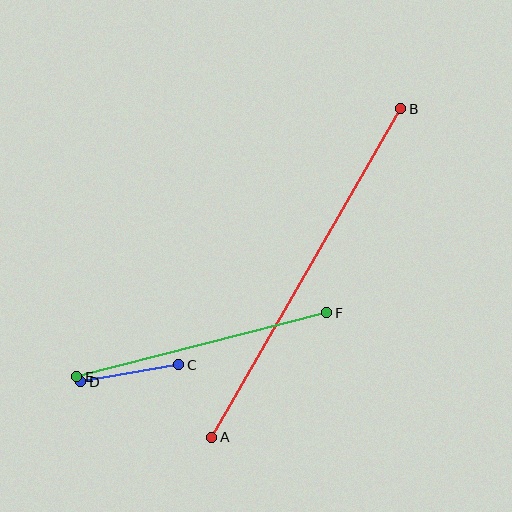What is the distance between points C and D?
The distance is approximately 99 pixels.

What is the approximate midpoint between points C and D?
The midpoint is at approximately (130, 373) pixels.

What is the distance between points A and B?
The distance is approximately 379 pixels.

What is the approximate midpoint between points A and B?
The midpoint is at approximately (306, 273) pixels.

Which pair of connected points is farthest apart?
Points A and B are farthest apart.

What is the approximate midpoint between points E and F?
The midpoint is at approximately (202, 345) pixels.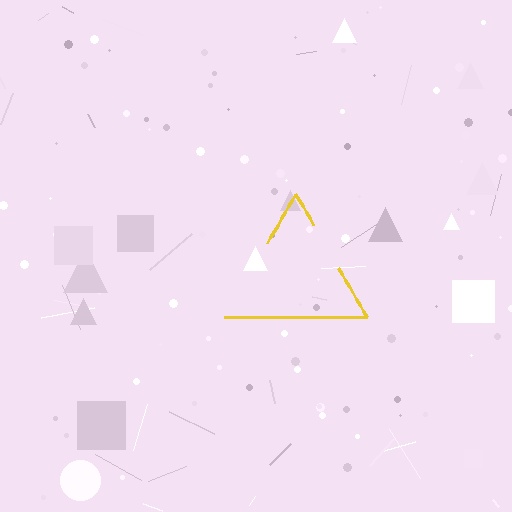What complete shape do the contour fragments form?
The contour fragments form a triangle.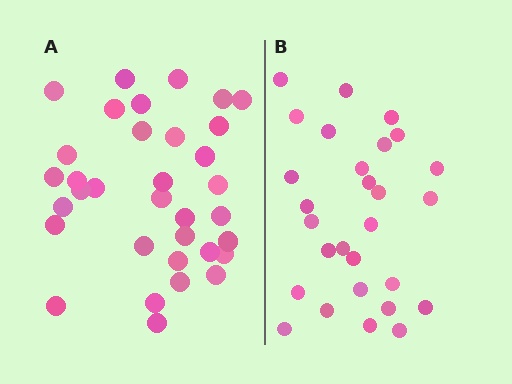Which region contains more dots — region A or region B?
Region A (the left region) has more dots.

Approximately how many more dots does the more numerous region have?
Region A has about 6 more dots than region B.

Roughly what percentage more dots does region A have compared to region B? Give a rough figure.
About 20% more.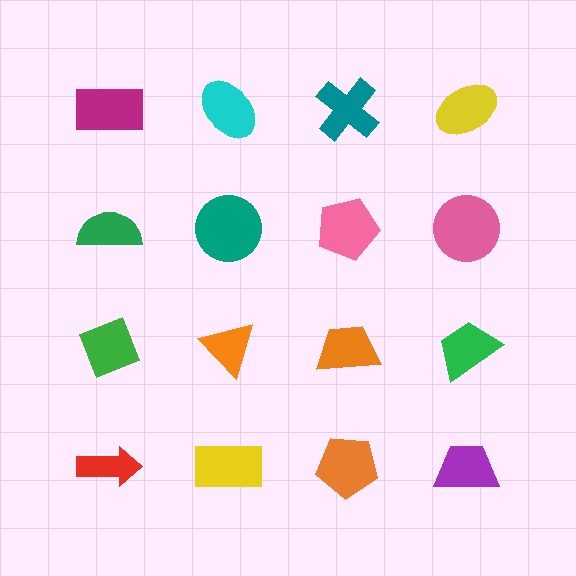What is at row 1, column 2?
A cyan ellipse.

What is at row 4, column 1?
A red arrow.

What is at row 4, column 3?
An orange pentagon.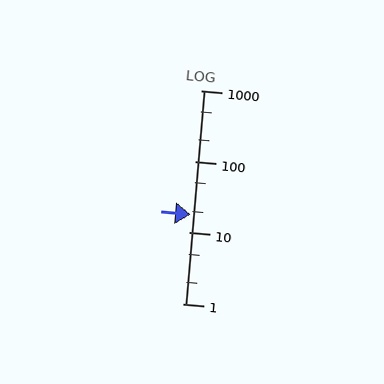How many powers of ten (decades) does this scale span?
The scale spans 3 decades, from 1 to 1000.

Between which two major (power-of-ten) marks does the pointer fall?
The pointer is between 10 and 100.